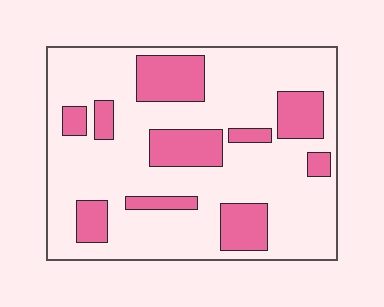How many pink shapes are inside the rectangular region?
10.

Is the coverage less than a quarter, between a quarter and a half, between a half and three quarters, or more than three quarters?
Between a quarter and a half.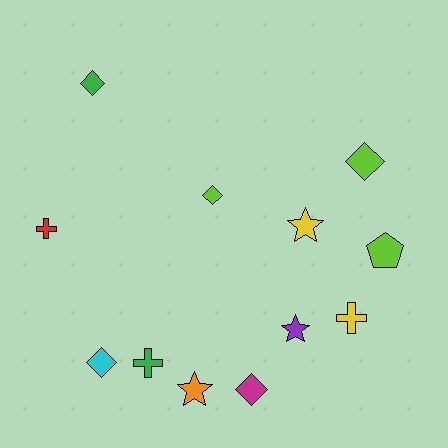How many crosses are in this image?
There are 3 crosses.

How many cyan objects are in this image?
There is 1 cyan object.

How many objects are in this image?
There are 12 objects.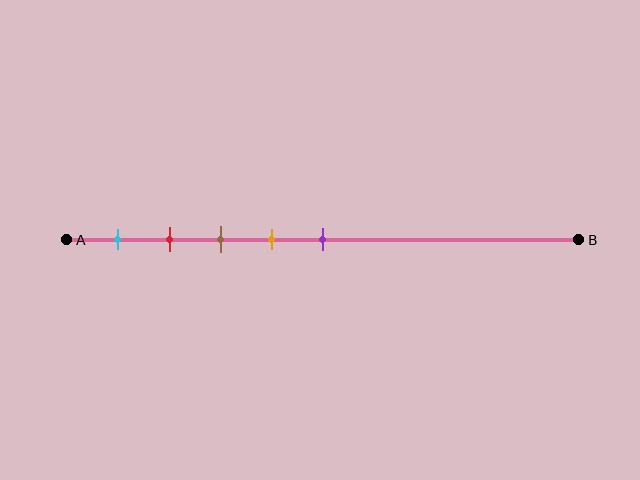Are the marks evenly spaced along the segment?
Yes, the marks are approximately evenly spaced.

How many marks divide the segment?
There are 5 marks dividing the segment.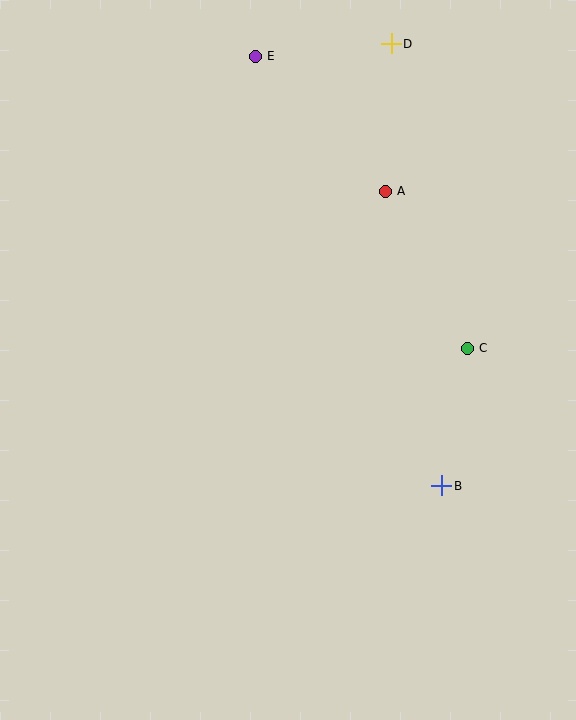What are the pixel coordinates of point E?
Point E is at (255, 56).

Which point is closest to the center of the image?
Point C at (467, 348) is closest to the center.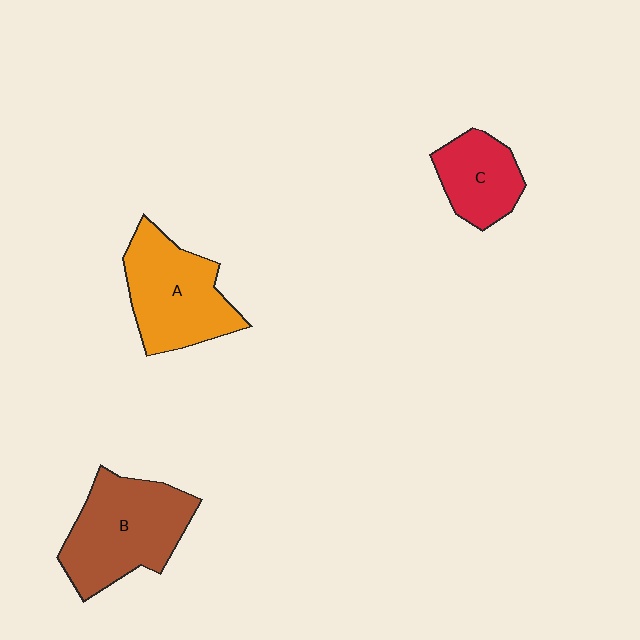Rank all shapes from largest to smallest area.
From largest to smallest: B (brown), A (orange), C (red).